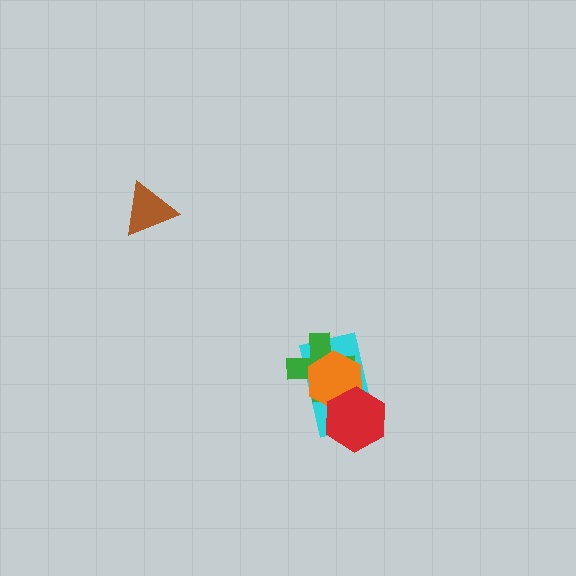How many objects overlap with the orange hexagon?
3 objects overlap with the orange hexagon.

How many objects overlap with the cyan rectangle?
3 objects overlap with the cyan rectangle.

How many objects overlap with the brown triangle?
0 objects overlap with the brown triangle.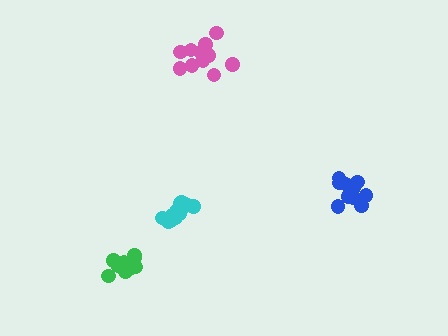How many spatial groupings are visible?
There are 4 spatial groupings.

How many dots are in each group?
Group 1: 12 dots, Group 2: 12 dots, Group 3: 15 dots, Group 4: 12 dots (51 total).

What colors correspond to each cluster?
The clusters are colored: pink, cyan, green, blue.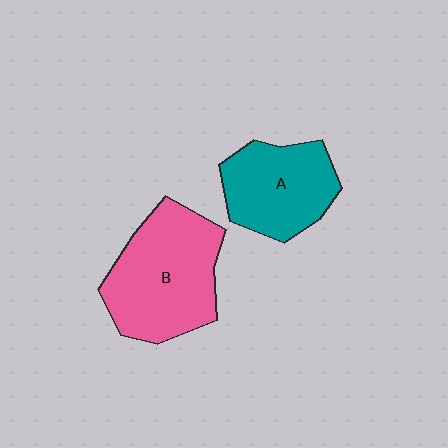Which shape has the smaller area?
Shape A (teal).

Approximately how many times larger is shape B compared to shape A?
Approximately 1.3 times.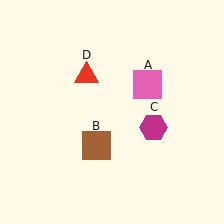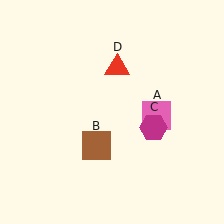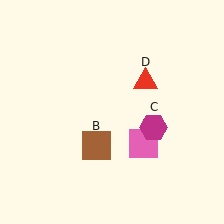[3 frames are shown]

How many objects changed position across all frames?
2 objects changed position: pink square (object A), red triangle (object D).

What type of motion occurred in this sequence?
The pink square (object A), red triangle (object D) rotated clockwise around the center of the scene.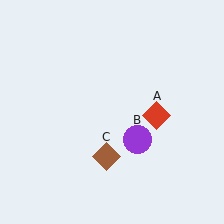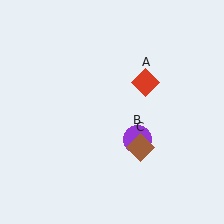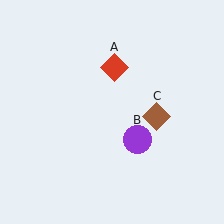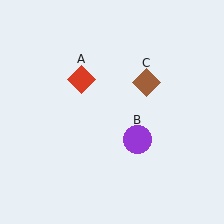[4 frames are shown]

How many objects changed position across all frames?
2 objects changed position: red diamond (object A), brown diamond (object C).